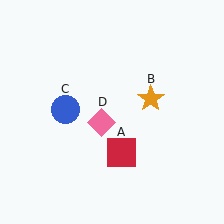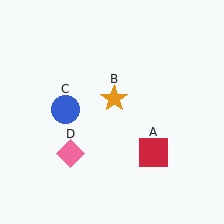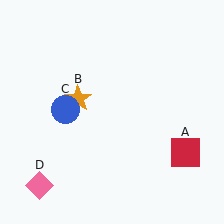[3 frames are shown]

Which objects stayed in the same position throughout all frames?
Blue circle (object C) remained stationary.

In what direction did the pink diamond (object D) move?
The pink diamond (object D) moved down and to the left.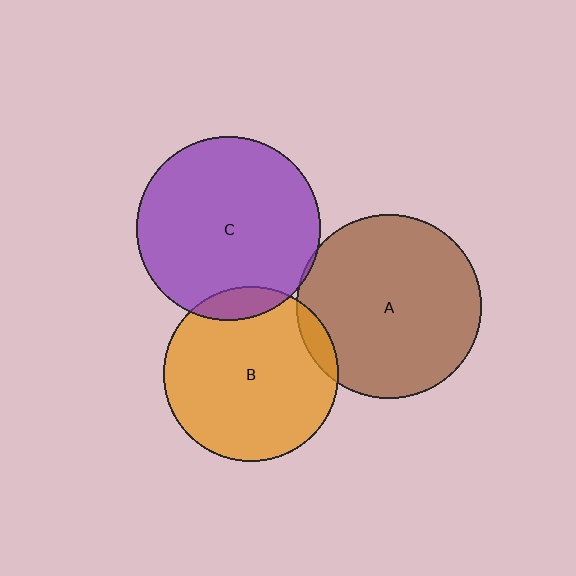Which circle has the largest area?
Circle A (brown).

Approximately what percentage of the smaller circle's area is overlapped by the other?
Approximately 5%.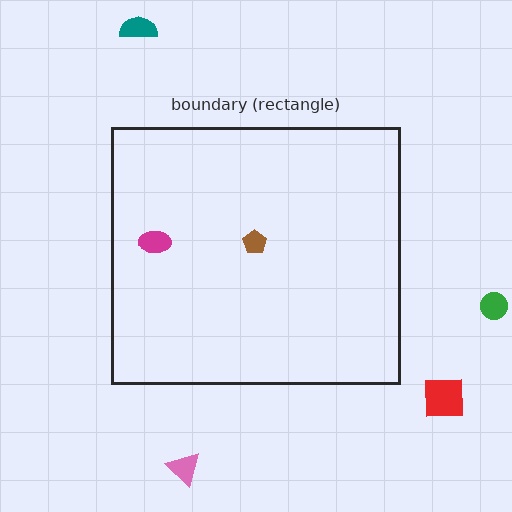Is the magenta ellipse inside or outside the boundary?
Inside.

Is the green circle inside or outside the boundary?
Outside.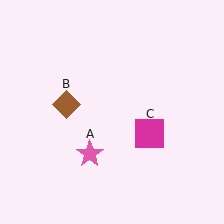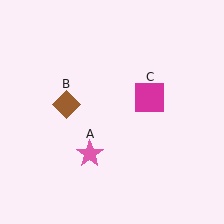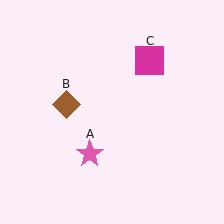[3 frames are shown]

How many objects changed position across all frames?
1 object changed position: magenta square (object C).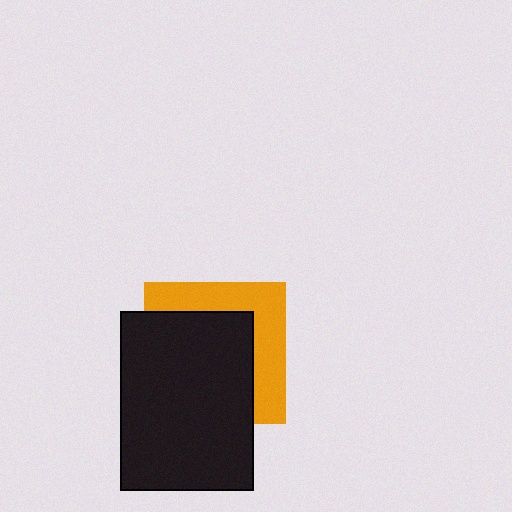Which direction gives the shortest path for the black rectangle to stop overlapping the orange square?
Moving toward the lower-left gives the shortest separation.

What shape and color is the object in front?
The object in front is a black rectangle.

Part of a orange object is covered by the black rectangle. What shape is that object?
It is a square.